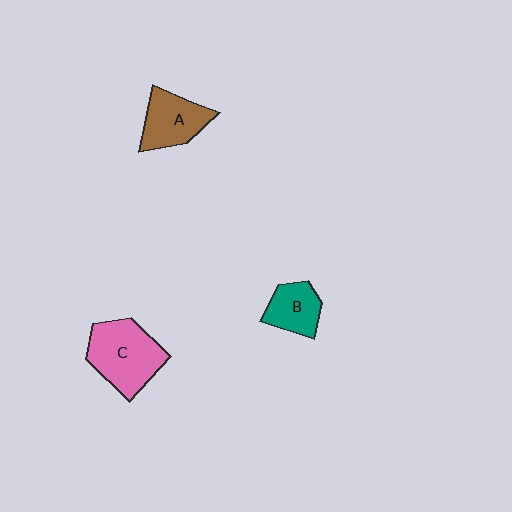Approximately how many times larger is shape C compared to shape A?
Approximately 1.4 times.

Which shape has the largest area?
Shape C (pink).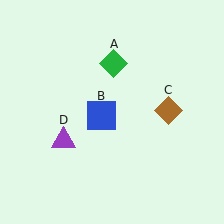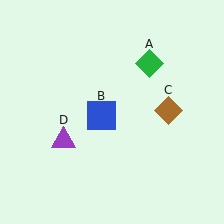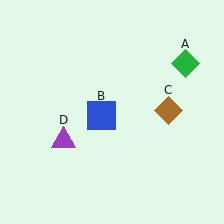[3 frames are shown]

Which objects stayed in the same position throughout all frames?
Blue square (object B) and brown diamond (object C) and purple triangle (object D) remained stationary.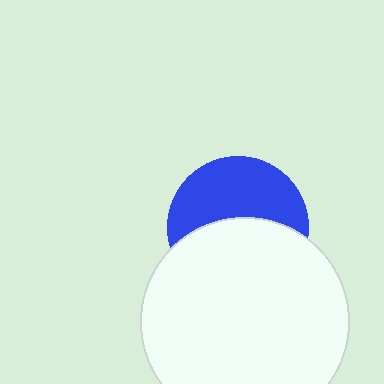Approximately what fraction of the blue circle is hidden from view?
Roughly 52% of the blue circle is hidden behind the white circle.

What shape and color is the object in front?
The object in front is a white circle.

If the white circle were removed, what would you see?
You would see the complete blue circle.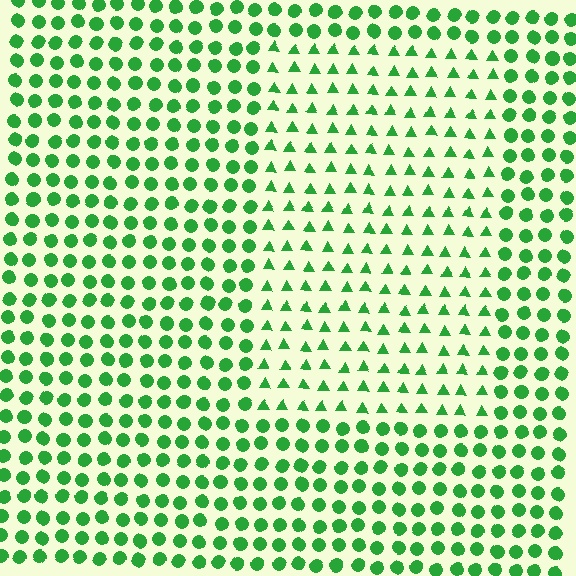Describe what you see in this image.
The image is filled with small green elements arranged in a uniform grid. A rectangle-shaped region contains triangles, while the surrounding area contains circles. The boundary is defined purely by the change in element shape.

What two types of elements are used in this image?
The image uses triangles inside the rectangle region and circles outside it.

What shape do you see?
I see a rectangle.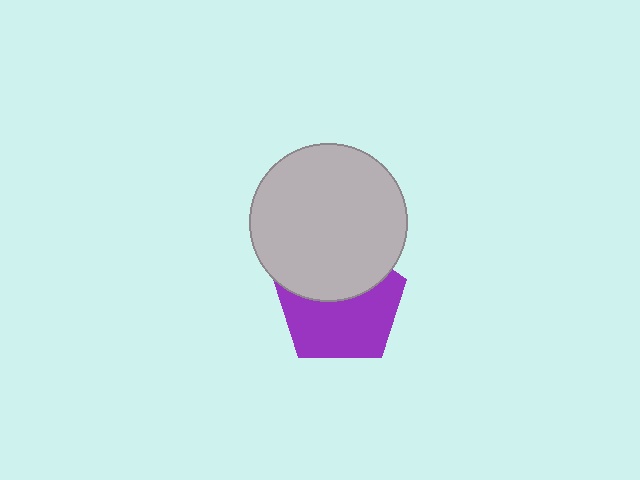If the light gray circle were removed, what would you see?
You would see the complete purple pentagon.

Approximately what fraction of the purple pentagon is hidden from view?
Roughly 41% of the purple pentagon is hidden behind the light gray circle.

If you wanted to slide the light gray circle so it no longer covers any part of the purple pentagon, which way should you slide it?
Slide it up — that is the most direct way to separate the two shapes.